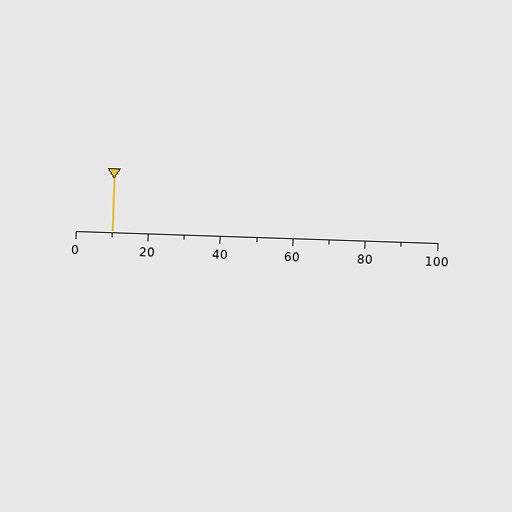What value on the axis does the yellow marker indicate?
The marker indicates approximately 10.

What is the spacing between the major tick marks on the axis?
The major ticks are spaced 20 apart.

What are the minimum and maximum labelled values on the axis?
The axis runs from 0 to 100.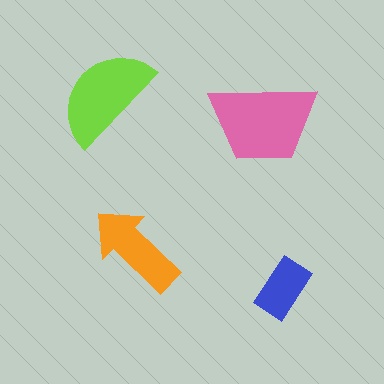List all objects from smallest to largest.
The blue rectangle, the orange arrow, the lime semicircle, the pink trapezoid.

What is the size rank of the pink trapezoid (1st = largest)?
1st.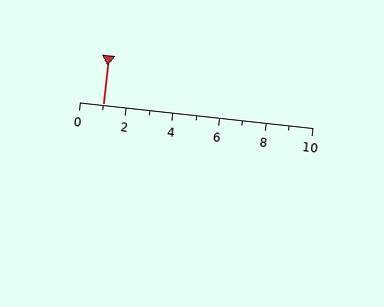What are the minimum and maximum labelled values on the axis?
The axis runs from 0 to 10.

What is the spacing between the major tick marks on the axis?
The major ticks are spaced 2 apart.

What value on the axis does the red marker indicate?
The marker indicates approximately 1.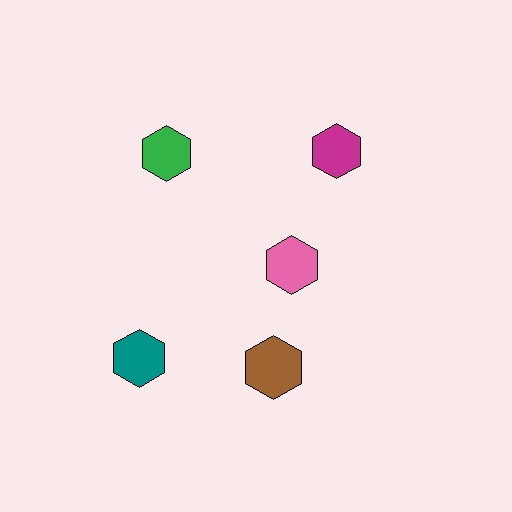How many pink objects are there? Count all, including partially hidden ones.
There is 1 pink object.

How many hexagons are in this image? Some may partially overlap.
There are 5 hexagons.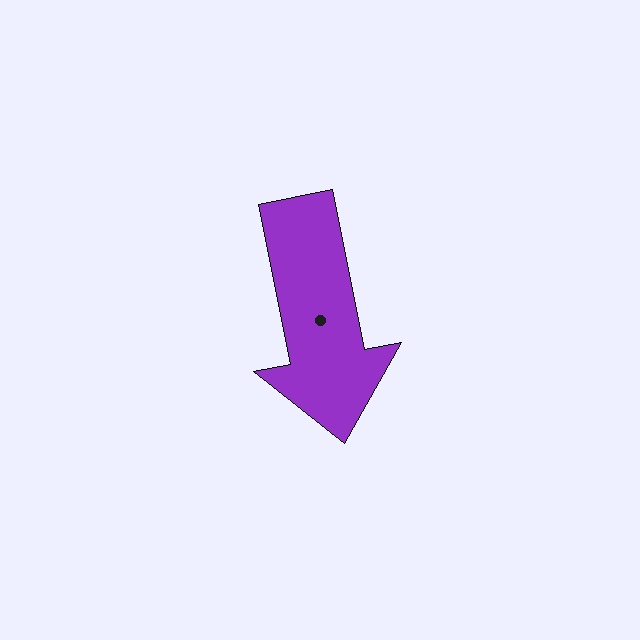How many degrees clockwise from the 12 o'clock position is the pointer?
Approximately 169 degrees.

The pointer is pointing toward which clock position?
Roughly 6 o'clock.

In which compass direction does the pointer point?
South.